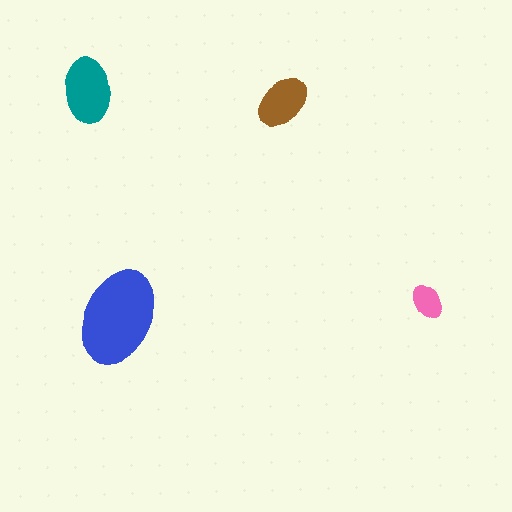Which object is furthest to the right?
The pink ellipse is rightmost.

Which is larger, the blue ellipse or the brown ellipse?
The blue one.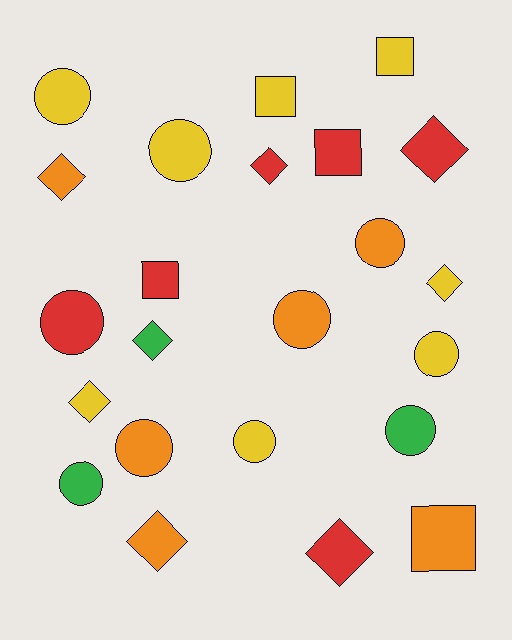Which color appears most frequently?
Yellow, with 8 objects.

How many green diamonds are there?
There is 1 green diamond.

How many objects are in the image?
There are 23 objects.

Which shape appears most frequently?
Circle, with 10 objects.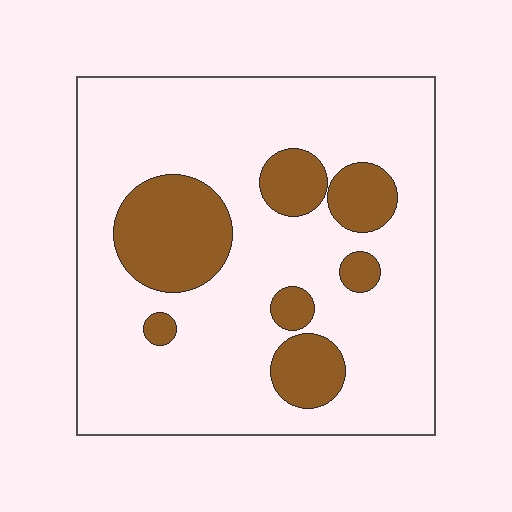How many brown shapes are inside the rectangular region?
7.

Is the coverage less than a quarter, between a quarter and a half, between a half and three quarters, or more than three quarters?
Less than a quarter.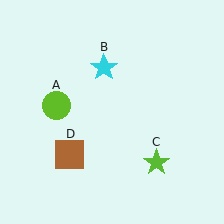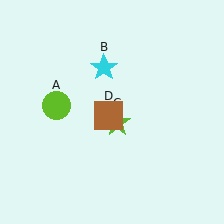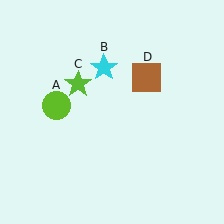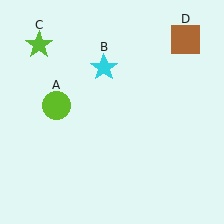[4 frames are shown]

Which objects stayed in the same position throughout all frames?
Lime circle (object A) and cyan star (object B) remained stationary.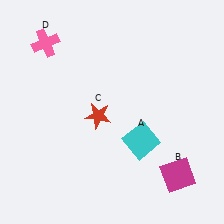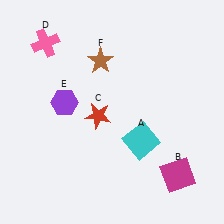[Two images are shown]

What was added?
A purple hexagon (E), a brown star (F) were added in Image 2.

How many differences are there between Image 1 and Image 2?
There are 2 differences between the two images.